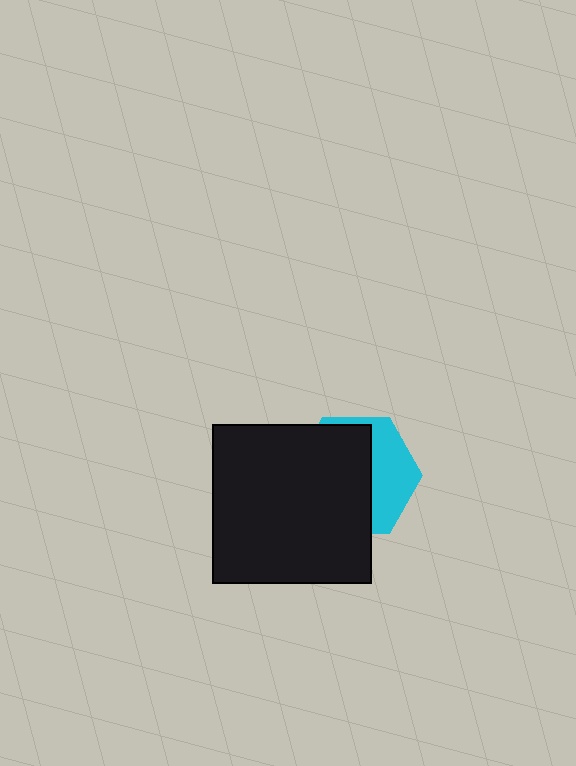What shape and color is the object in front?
The object in front is a black square.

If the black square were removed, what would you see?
You would see the complete cyan hexagon.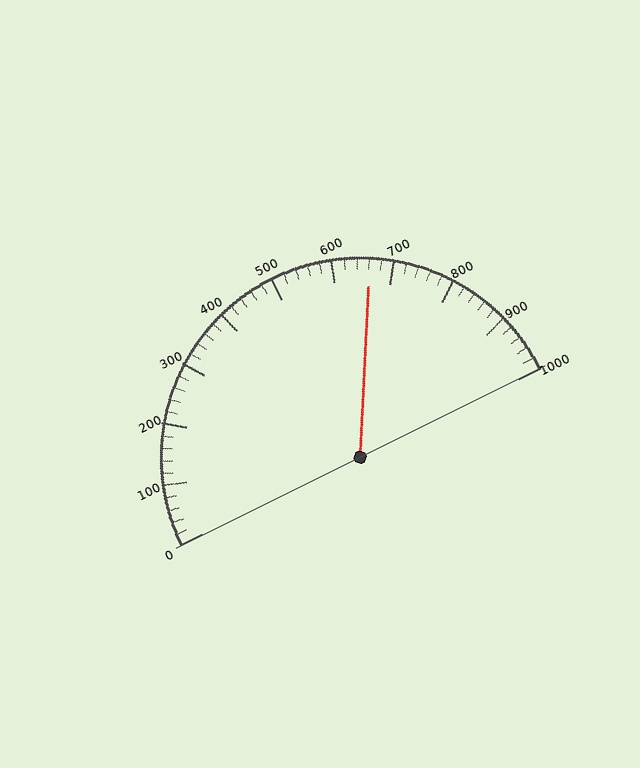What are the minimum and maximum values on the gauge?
The gauge ranges from 0 to 1000.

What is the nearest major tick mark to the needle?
The nearest major tick mark is 700.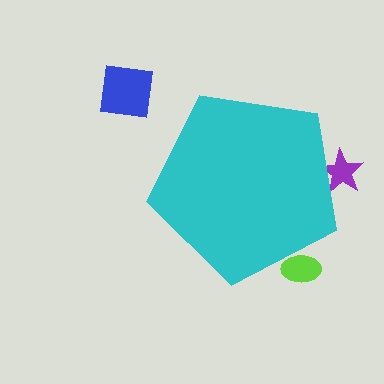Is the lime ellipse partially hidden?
Yes, the lime ellipse is partially hidden behind the cyan pentagon.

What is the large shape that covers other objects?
A cyan pentagon.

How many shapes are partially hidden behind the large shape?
2 shapes are partially hidden.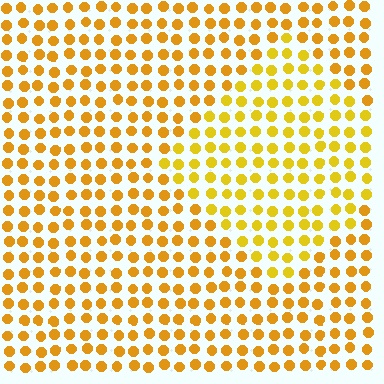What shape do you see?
I see a diamond.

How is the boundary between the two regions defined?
The boundary is defined purely by a slight shift in hue (about 16 degrees). Spacing, size, and orientation are identical on both sides.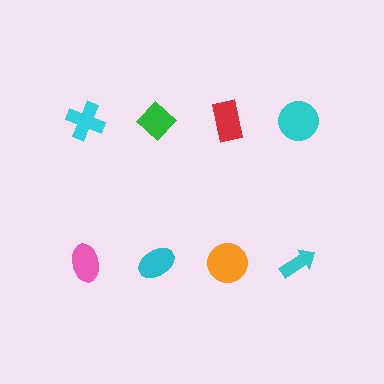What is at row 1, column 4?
A cyan circle.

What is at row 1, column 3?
A red rectangle.